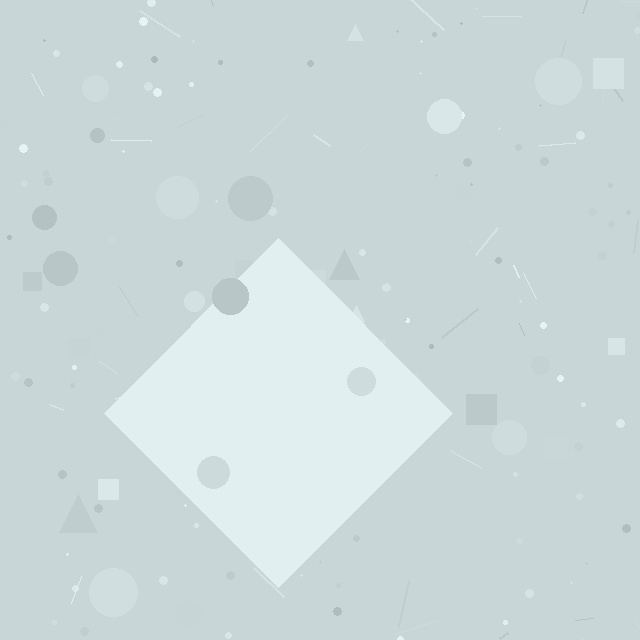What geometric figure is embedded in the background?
A diamond is embedded in the background.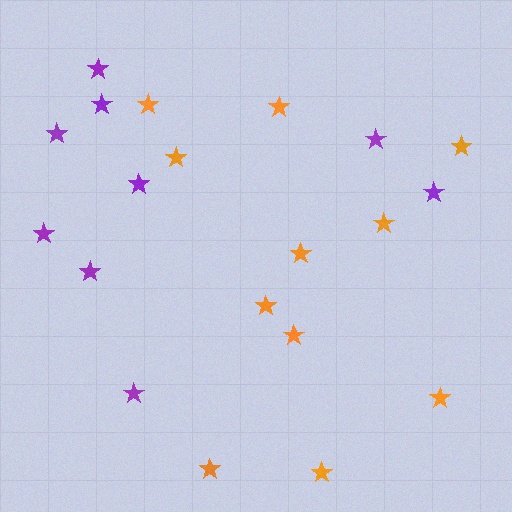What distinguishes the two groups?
There are 2 groups: one group of purple stars (9) and one group of orange stars (11).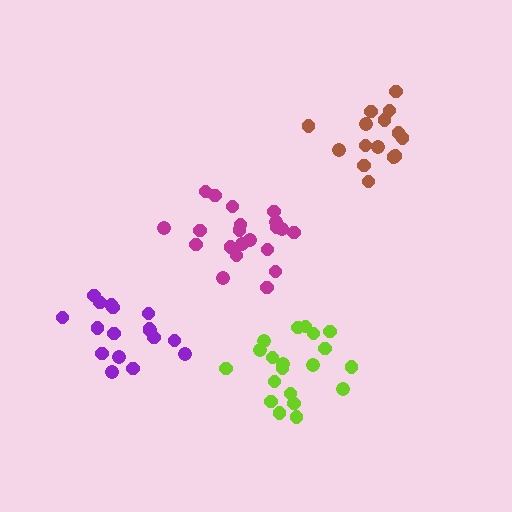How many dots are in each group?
Group 1: 21 dots, Group 2: 17 dots, Group 3: 15 dots, Group 4: 20 dots (73 total).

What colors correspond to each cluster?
The clusters are colored: magenta, purple, brown, lime.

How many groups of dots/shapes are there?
There are 4 groups.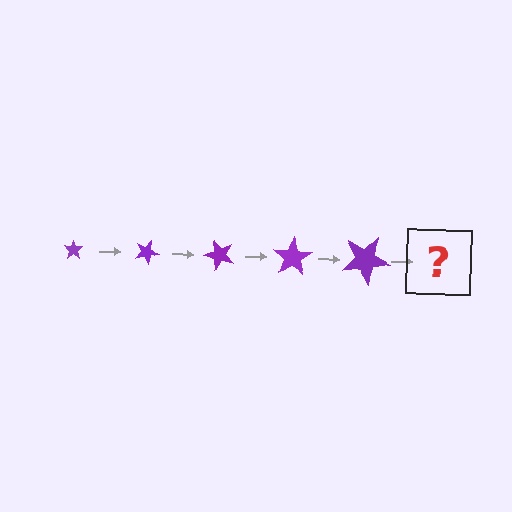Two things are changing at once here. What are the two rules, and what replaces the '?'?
The two rules are that the star grows larger each step and it rotates 25 degrees each step. The '?' should be a star, larger than the previous one and rotated 125 degrees from the start.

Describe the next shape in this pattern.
It should be a star, larger than the previous one and rotated 125 degrees from the start.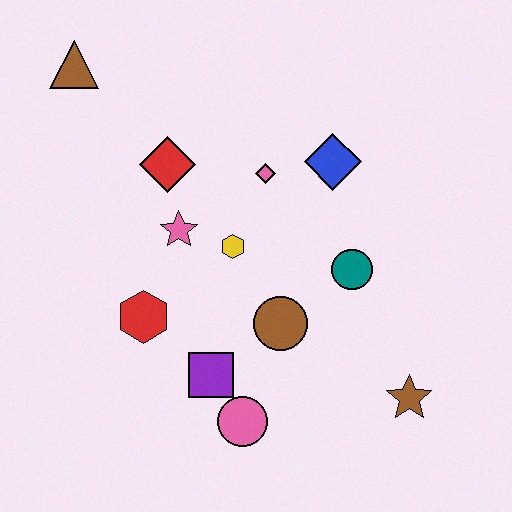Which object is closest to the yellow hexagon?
The pink star is closest to the yellow hexagon.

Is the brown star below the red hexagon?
Yes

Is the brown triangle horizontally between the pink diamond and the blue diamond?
No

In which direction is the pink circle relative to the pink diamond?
The pink circle is below the pink diamond.